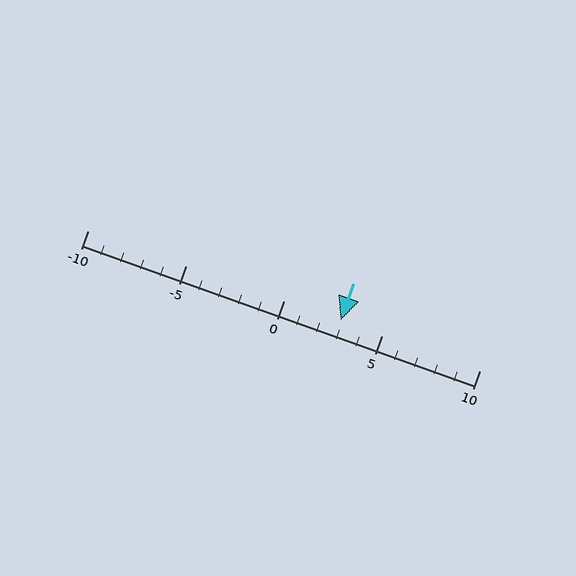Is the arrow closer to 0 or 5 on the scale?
The arrow is closer to 5.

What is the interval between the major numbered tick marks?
The major tick marks are spaced 5 units apart.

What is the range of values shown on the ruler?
The ruler shows values from -10 to 10.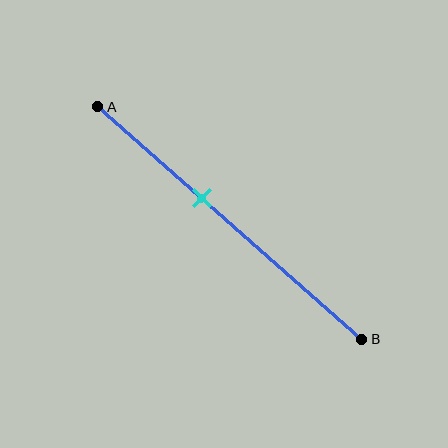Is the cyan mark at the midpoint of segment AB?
No, the mark is at about 40% from A, not at the 50% midpoint.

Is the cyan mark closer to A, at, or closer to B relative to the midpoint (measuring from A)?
The cyan mark is closer to point A than the midpoint of segment AB.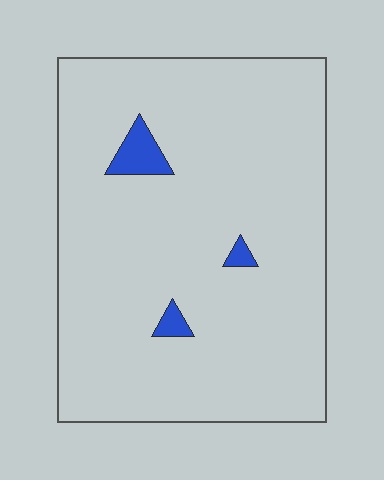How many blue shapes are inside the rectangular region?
3.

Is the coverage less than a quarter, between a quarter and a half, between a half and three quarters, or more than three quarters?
Less than a quarter.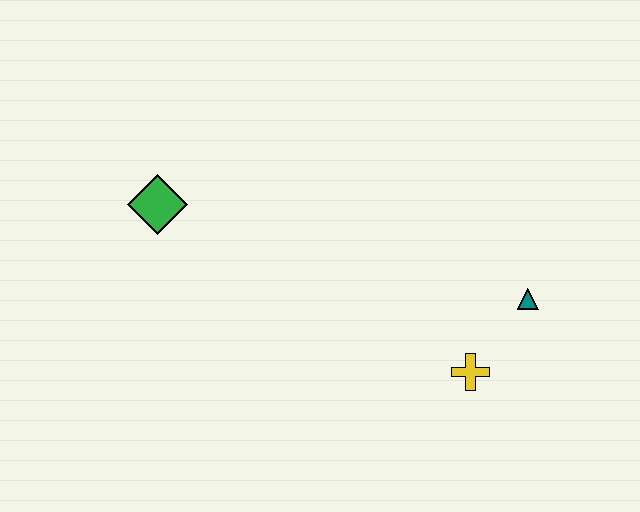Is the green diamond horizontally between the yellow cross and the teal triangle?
No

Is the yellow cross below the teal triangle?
Yes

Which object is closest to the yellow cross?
The teal triangle is closest to the yellow cross.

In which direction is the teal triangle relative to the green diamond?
The teal triangle is to the right of the green diamond.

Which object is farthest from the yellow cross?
The green diamond is farthest from the yellow cross.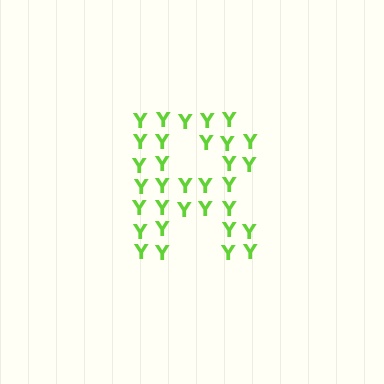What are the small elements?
The small elements are letter Y's.